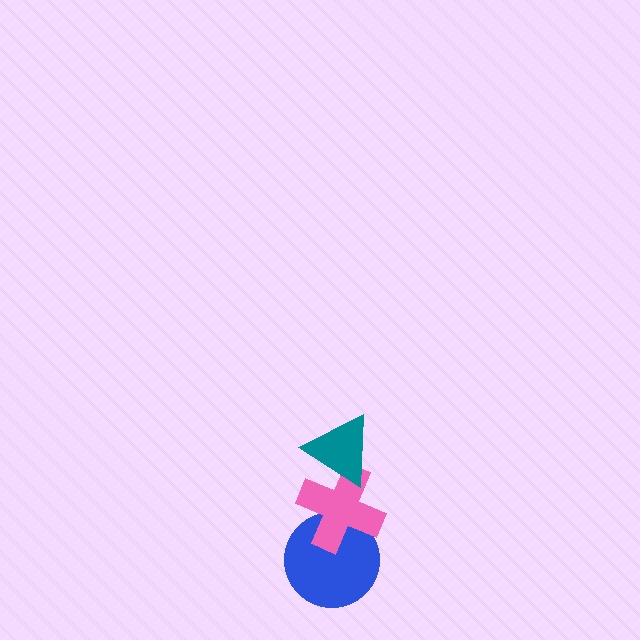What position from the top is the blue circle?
The blue circle is 3rd from the top.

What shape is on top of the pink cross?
The teal triangle is on top of the pink cross.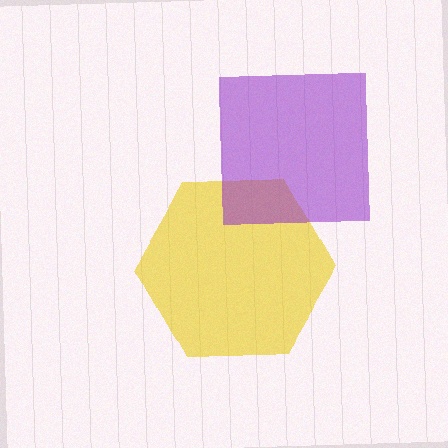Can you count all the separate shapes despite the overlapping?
Yes, there are 2 separate shapes.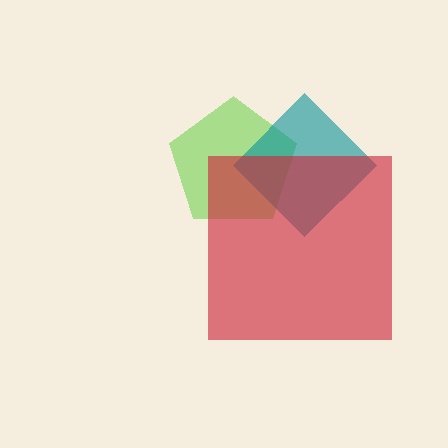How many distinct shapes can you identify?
There are 3 distinct shapes: a lime pentagon, a teal diamond, a red square.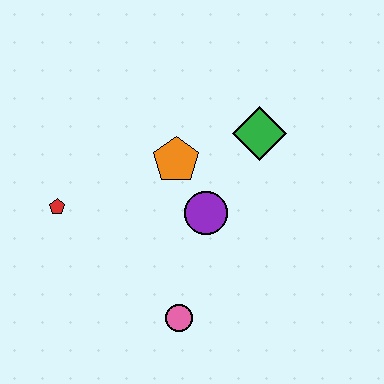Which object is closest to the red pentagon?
The orange pentagon is closest to the red pentagon.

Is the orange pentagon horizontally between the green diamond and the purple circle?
No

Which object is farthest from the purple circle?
The red pentagon is farthest from the purple circle.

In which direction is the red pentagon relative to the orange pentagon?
The red pentagon is to the left of the orange pentagon.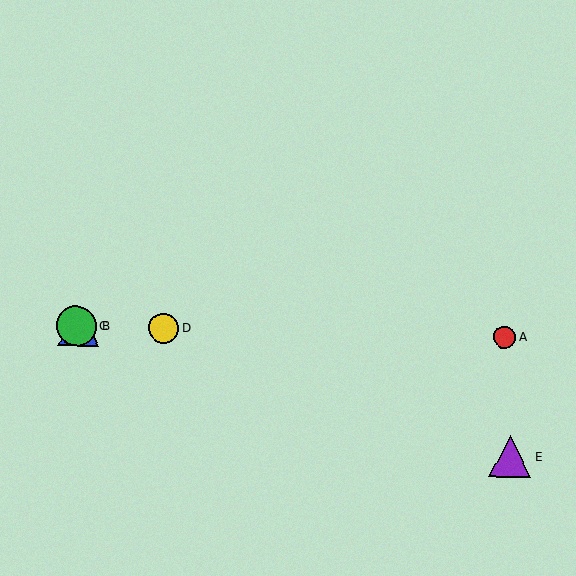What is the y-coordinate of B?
Object B is at y≈326.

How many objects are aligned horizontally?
4 objects (A, B, C, D) are aligned horizontally.